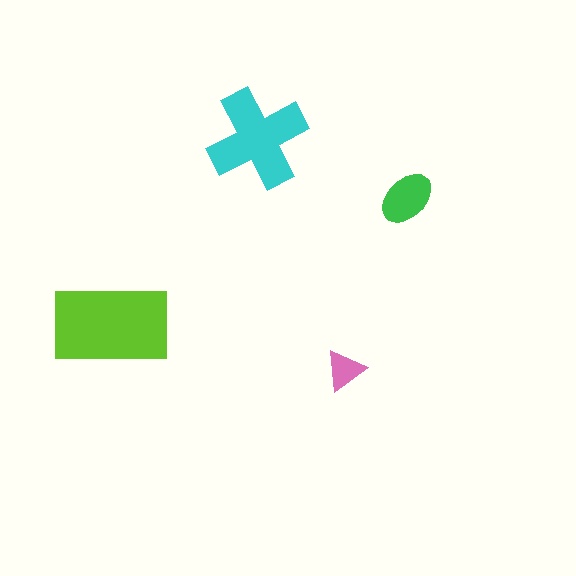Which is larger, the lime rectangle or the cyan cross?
The lime rectangle.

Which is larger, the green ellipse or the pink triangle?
The green ellipse.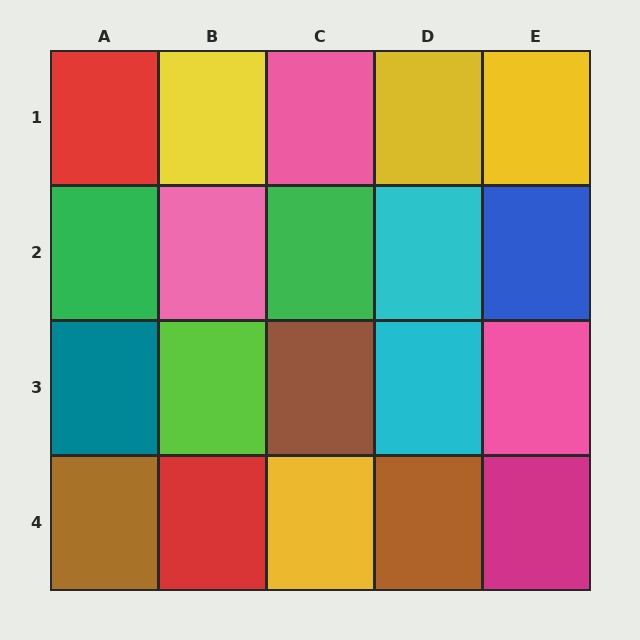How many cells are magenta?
1 cell is magenta.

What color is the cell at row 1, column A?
Red.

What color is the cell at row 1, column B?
Yellow.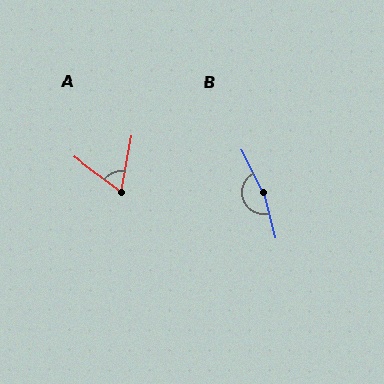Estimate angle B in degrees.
Approximately 168 degrees.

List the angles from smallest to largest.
A (64°), B (168°).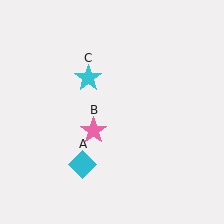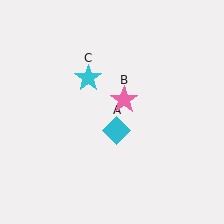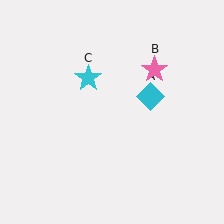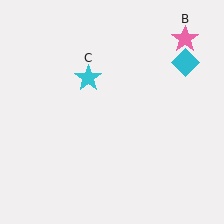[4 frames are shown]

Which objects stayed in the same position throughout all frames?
Cyan star (object C) remained stationary.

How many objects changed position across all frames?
2 objects changed position: cyan diamond (object A), pink star (object B).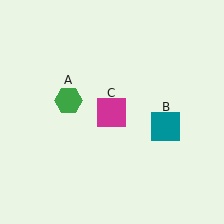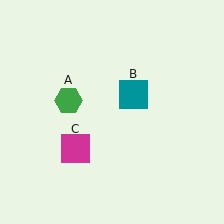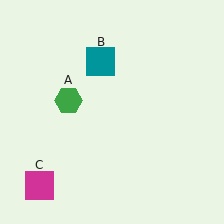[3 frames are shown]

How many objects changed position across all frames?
2 objects changed position: teal square (object B), magenta square (object C).